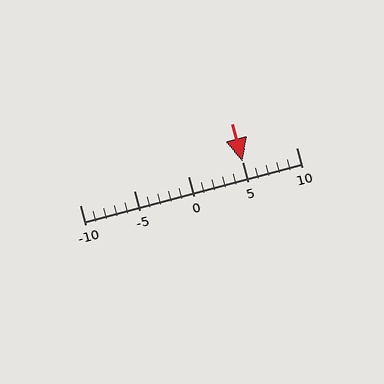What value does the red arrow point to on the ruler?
The red arrow points to approximately 5.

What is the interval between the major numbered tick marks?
The major tick marks are spaced 5 units apart.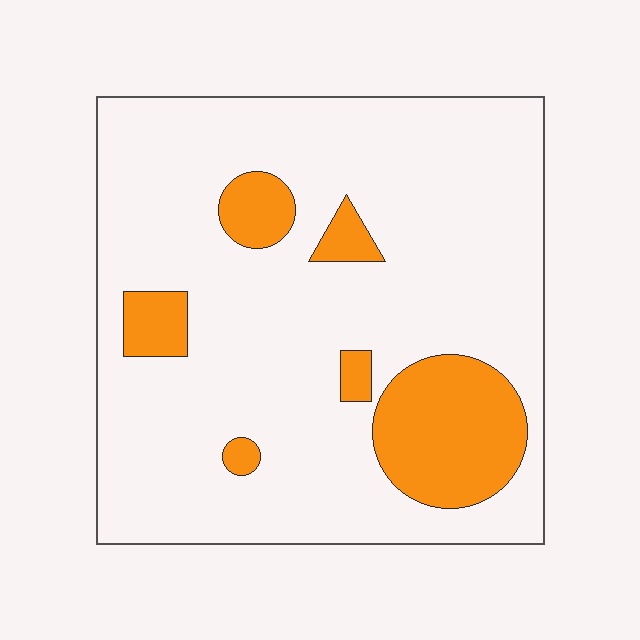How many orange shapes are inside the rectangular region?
6.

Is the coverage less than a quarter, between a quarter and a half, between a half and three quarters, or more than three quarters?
Less than a quarter.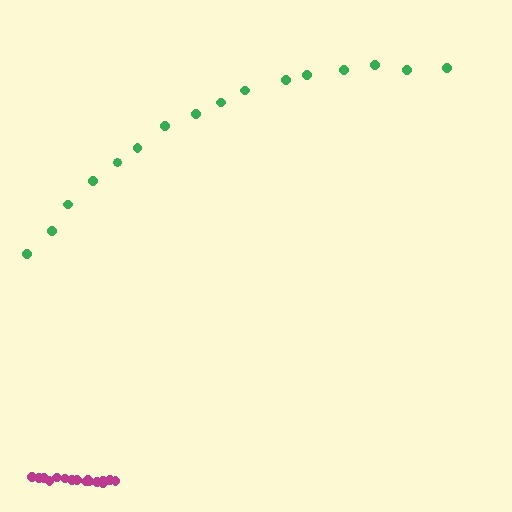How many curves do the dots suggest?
There are 2 distinct paths.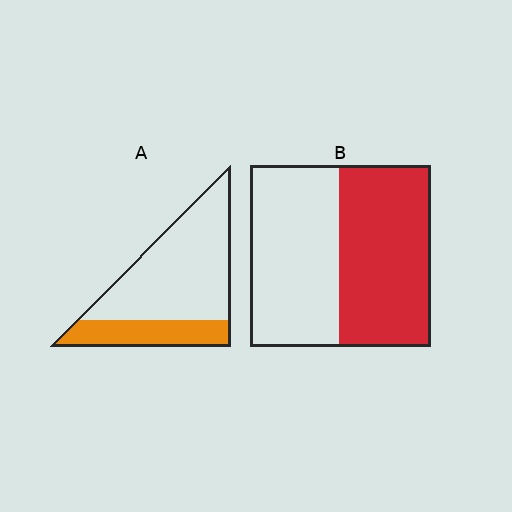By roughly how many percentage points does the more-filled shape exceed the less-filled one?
By roughly 25 percentage points (B over A).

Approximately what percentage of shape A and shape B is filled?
A is approximately 25% and B is approximately 50%.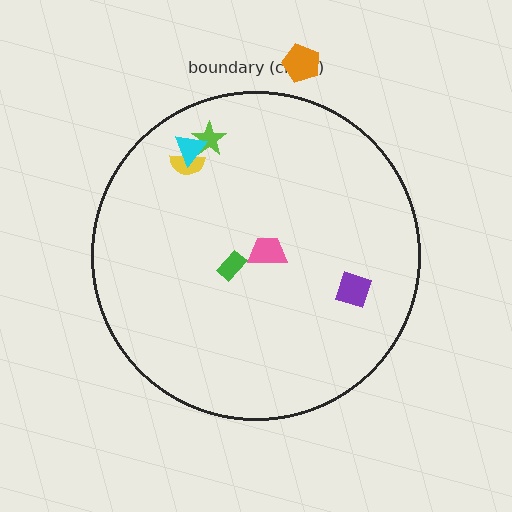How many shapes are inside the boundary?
6 inside, 1 outside.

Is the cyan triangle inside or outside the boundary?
Inside.